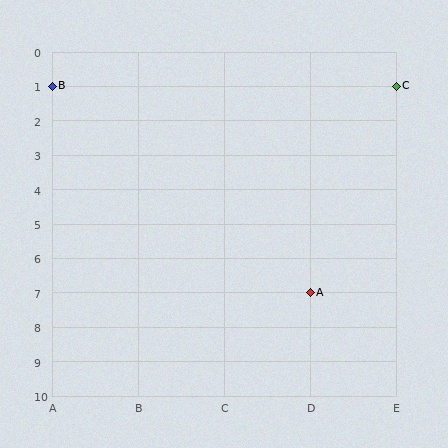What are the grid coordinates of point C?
Point C is at grid coordinates (E, 1).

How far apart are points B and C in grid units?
Points B and C are 4 columns apart.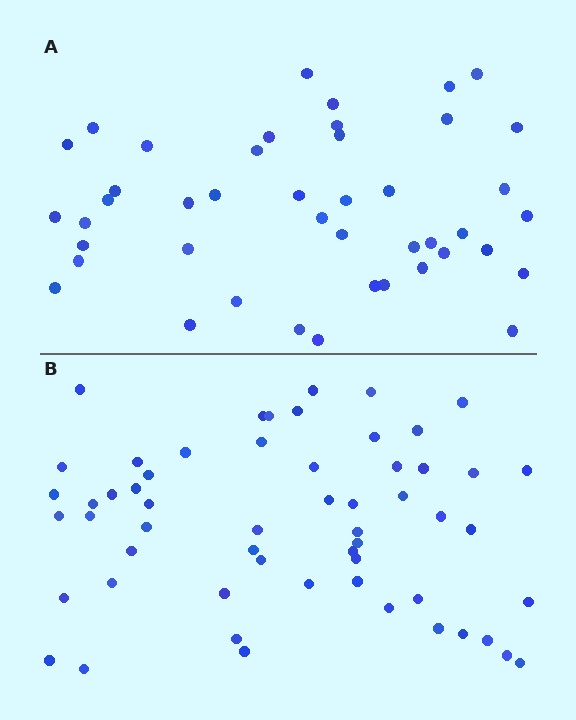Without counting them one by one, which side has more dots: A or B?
Region B (the bottom region) has more dots.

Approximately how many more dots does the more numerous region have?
Region B has approximately 15 more dots than region A.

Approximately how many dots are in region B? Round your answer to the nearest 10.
About 60 dots. (The exact count is 57, which rounds to 60.)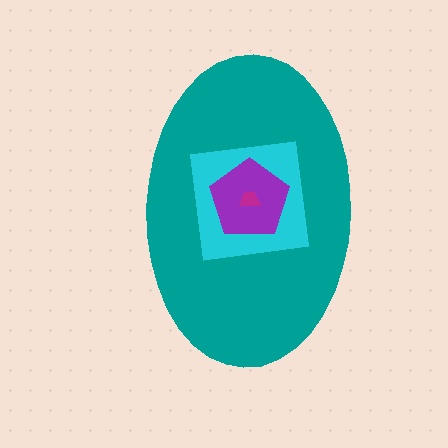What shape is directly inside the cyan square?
The purple pentagon.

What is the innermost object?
The magenta trapezoid.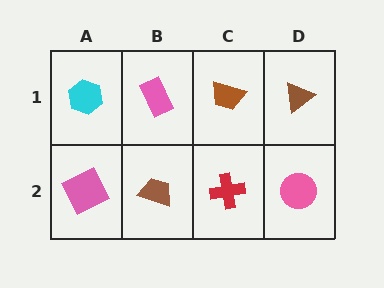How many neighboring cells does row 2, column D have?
2.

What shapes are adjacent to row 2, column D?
A brown triangle (row 1, column D), a red cross (row 2, column C).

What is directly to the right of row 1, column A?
A pink rectangle.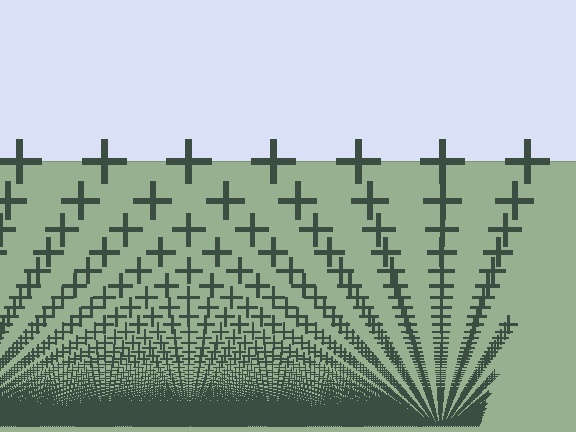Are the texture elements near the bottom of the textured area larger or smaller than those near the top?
Smaller. The gradient is inverted — elements near the bottom are smaller and denser.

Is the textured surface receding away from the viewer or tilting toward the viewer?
The surface appears to tilt toward the viewer. Texture elements get larger and sparser toward the top.